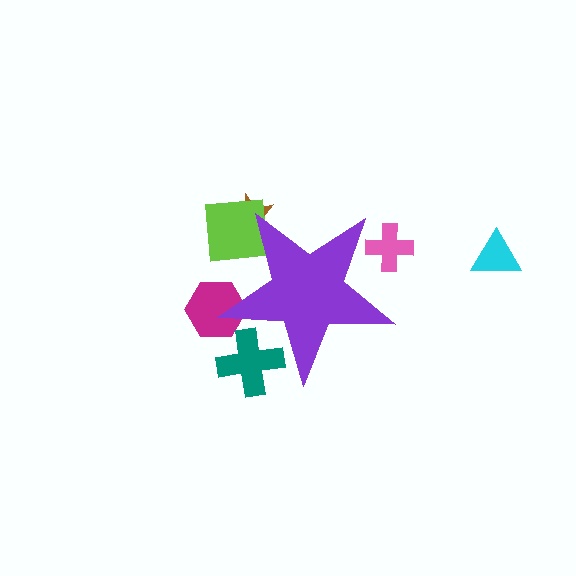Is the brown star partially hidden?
Yes, the brown star is partially hidden behind the purple star.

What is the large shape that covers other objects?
A purple star.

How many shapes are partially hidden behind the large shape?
5 shapes are partially hidden.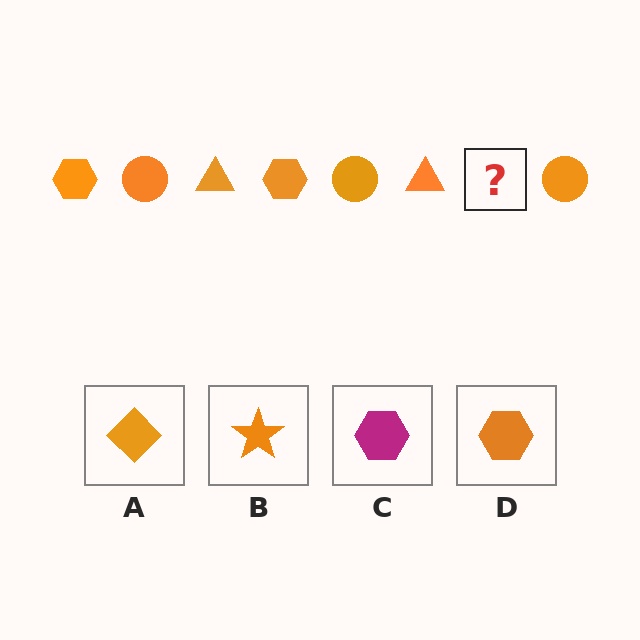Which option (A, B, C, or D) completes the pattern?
D.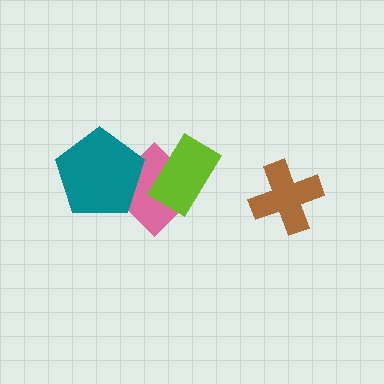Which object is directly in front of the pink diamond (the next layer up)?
The lime rectangle is directly in front of the pink diamond.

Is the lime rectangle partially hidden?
No, no other shape covers it.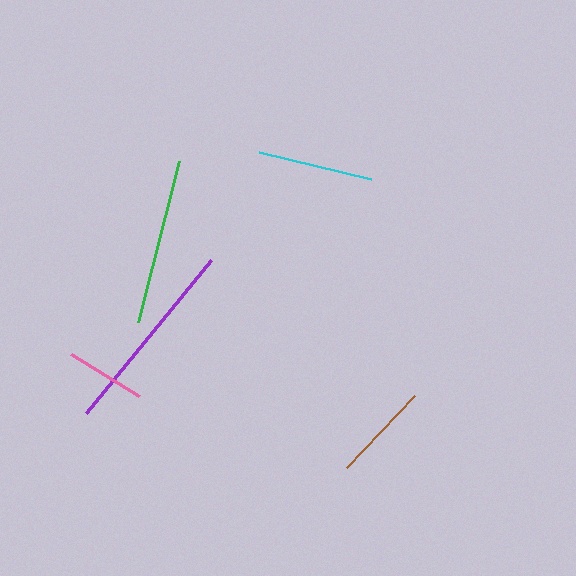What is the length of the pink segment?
The pink segment is approximately 81 pixels long.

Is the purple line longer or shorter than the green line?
The purple line is longer than the green line.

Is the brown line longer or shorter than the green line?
The green line is longer than the brown line.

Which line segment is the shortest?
The pink line is the shortest at approximately 81 pixels.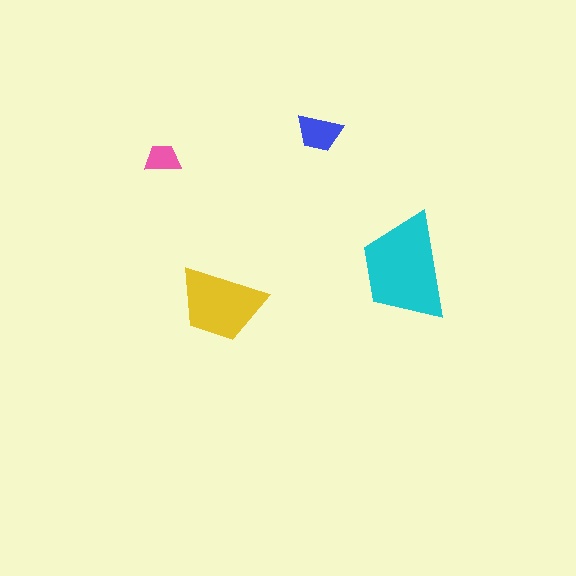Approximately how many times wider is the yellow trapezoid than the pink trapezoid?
About 2.5 times wider.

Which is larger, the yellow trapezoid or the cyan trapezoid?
The cyan one.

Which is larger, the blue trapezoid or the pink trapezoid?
The blue one.